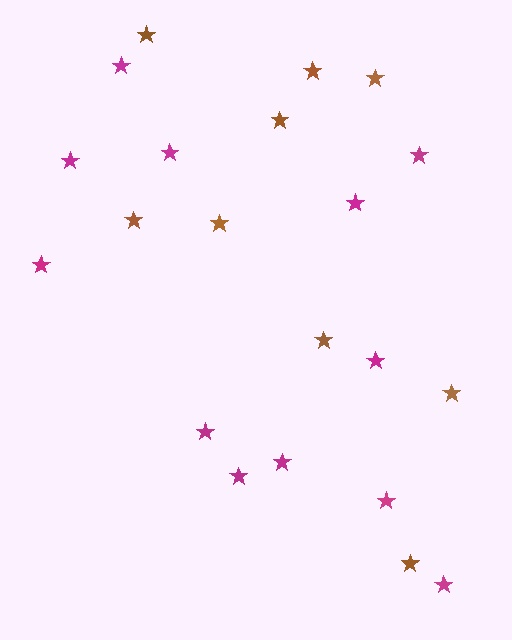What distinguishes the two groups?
There are 2 groups: one group of magenta stars (12) and one group of brown stars (9).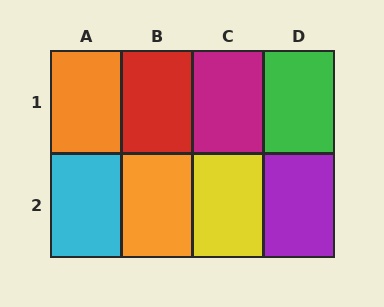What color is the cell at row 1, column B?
Red.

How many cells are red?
1 cell is red.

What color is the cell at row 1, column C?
Magenta.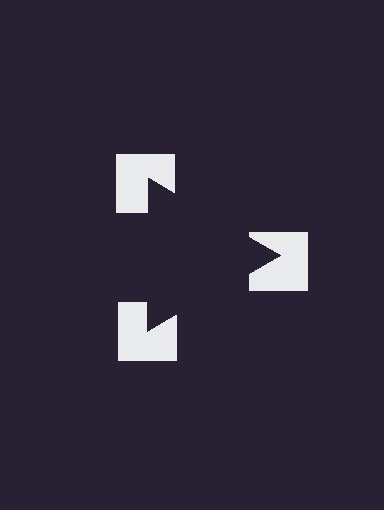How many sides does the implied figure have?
3 sides.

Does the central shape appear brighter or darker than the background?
It typically appears slightly darker than the background, even though no actual brightness change is drawn.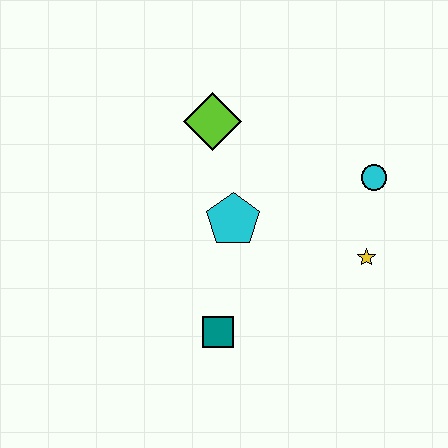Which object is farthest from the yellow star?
The lime diamond is farthest from the yellow star.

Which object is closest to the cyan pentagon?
The lime diamond is closest to the cyan pentagon.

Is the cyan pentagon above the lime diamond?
No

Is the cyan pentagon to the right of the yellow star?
No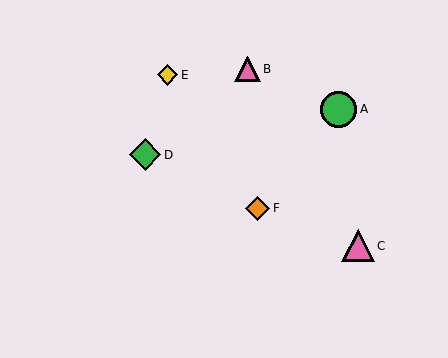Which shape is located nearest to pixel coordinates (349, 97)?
The green circle (labeled A) at (338, 109) is nearest to that location.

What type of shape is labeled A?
Shape A is a green circle.